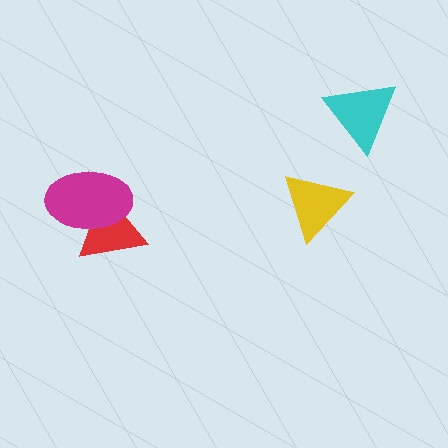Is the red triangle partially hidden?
Yes, it is partially covered by another shape.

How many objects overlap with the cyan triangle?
0 objects overlap with the cyan triangle.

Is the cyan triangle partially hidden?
No, no other shape covers it.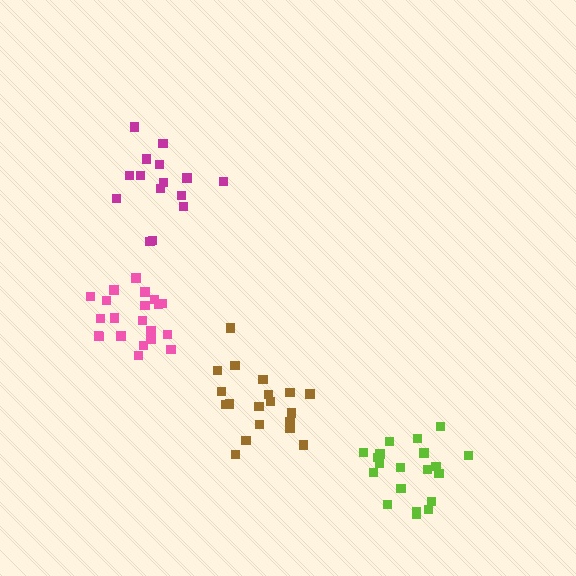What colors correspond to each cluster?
The clusters are colored: pink, brown, lime, magenta.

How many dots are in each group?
Group 1: 21 dots, Group 2: 19 dots, Group 3: 20 dots, Group 4: 15 dots (75 total).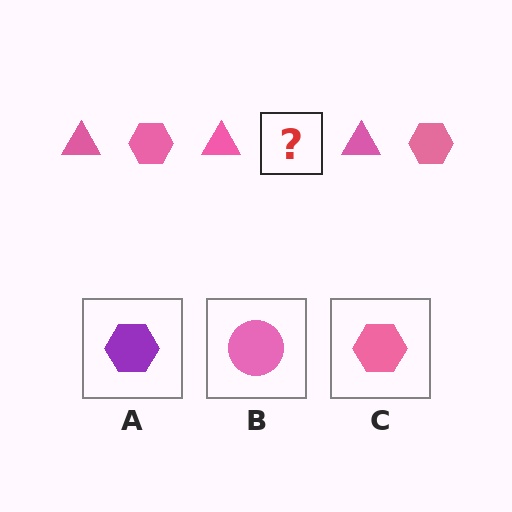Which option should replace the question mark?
Option C.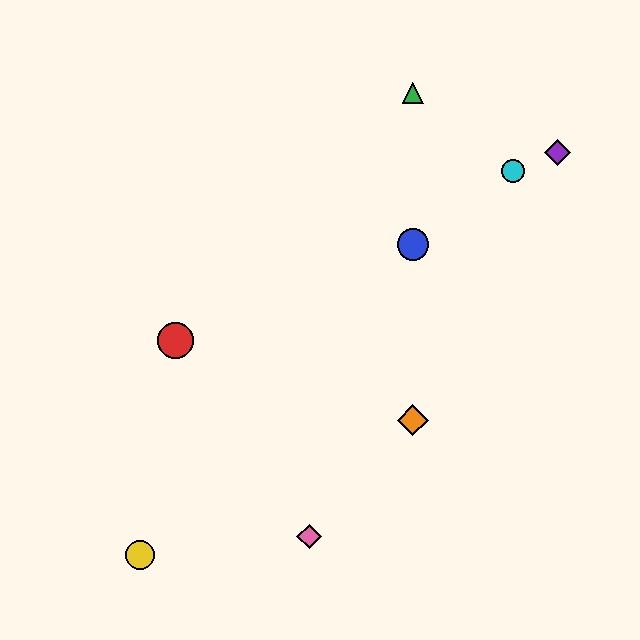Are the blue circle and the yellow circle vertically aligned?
No, the blue circle is at x≈413 and the yellow circle is at x≈140.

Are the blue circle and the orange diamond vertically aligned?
Yes, both are at x≈413.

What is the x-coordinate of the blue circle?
The blue circle is at x≈413.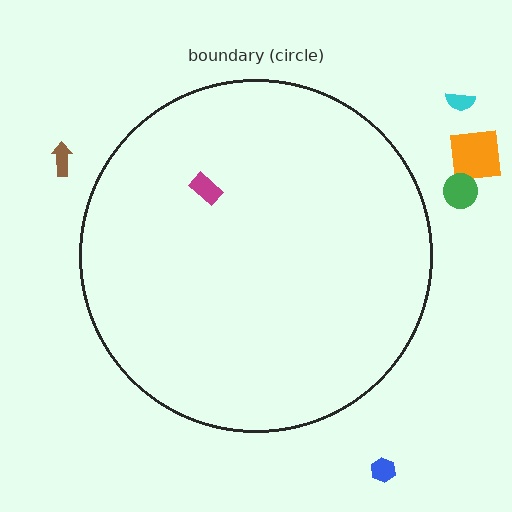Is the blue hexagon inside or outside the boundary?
Outside.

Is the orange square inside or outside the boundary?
Outside.